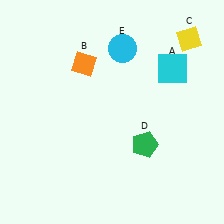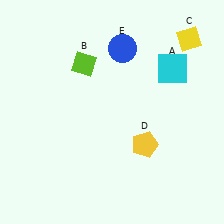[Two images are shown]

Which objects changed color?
B changed from orange to lime. D changed from green to yellow. E changed from cyan to blue.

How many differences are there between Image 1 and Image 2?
There are 3 differences between the two images.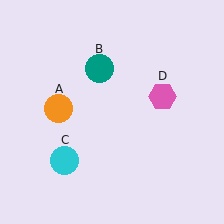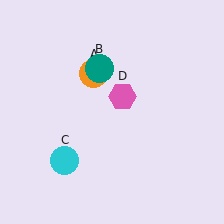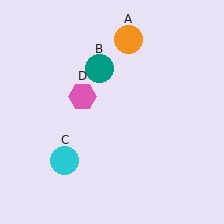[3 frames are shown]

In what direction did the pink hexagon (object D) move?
The pink hexagon (object D) moved left.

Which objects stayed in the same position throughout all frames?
Teal circle (object B) and cyan circle (object C) remained stationary.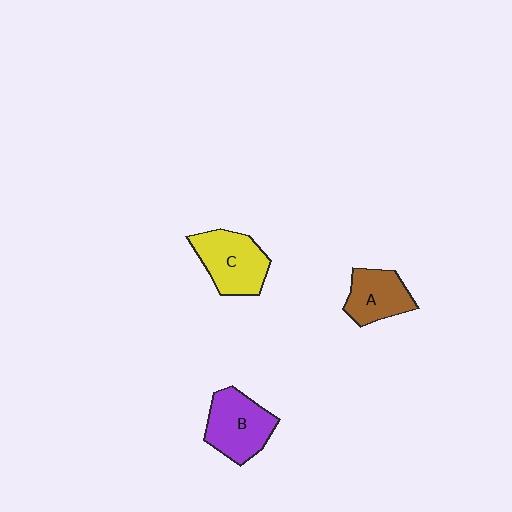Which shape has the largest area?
Shape C (yellow).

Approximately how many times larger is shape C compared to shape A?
Approximately 1.3 times.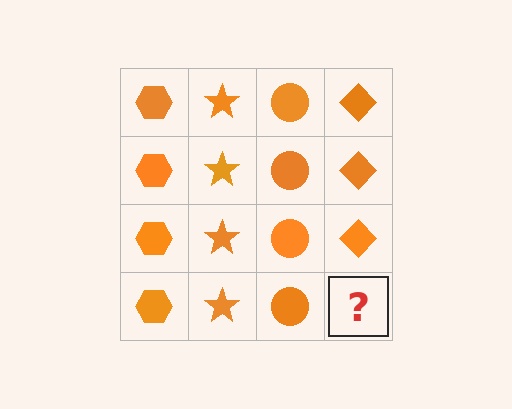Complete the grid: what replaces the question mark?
The question mark should be replaced with an orange diamond.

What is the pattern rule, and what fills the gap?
The rule is that each column has a consistent shape. The gap should be filled with an orange diamond.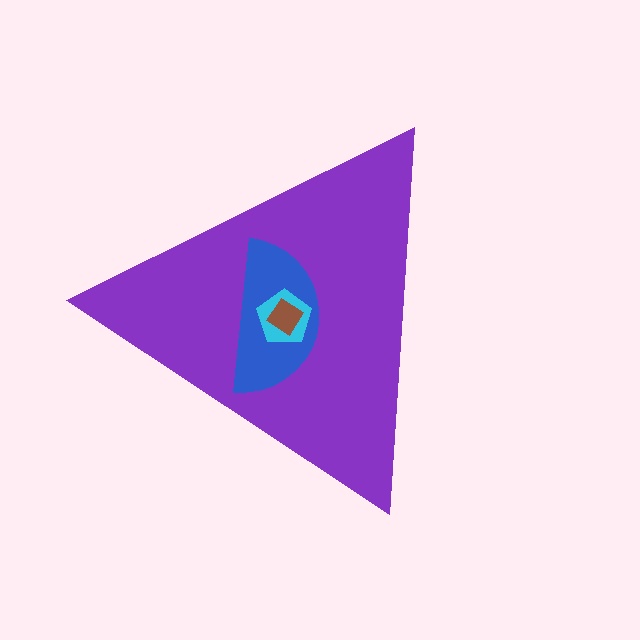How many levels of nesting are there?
4.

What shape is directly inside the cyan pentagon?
The brown diamond.